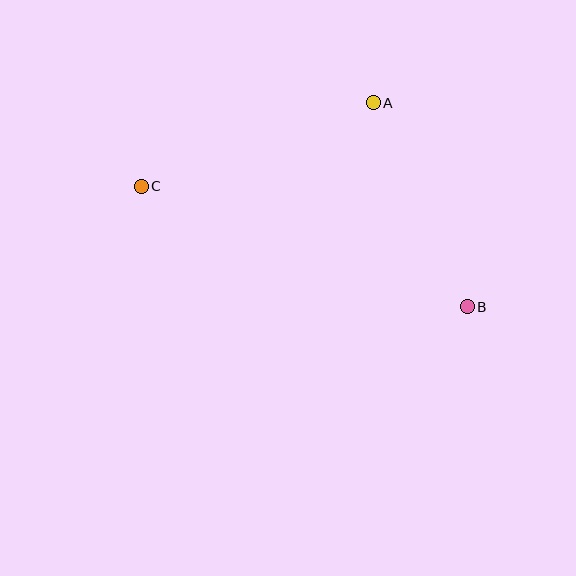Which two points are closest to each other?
Points A and B are closest to each other.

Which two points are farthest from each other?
Points B and C are farthest from each other.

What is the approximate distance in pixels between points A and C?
The distance between A and C is approximately 246 pixels.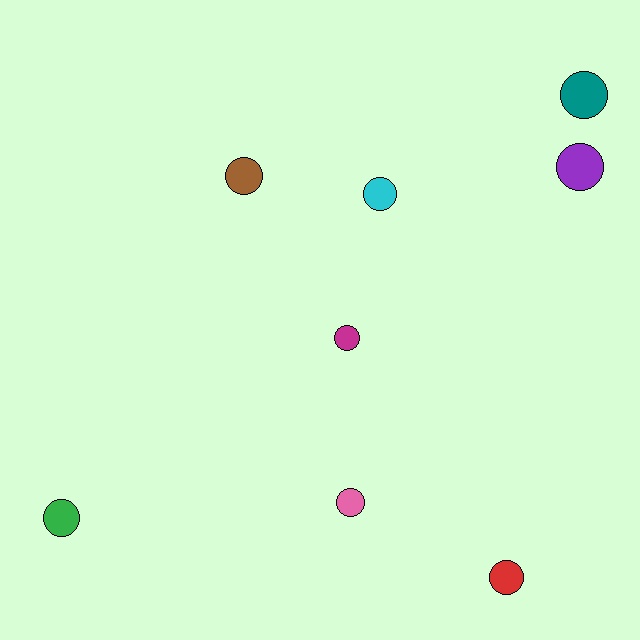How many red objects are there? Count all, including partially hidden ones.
There is 1 red object.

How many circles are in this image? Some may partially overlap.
There are 8 circles.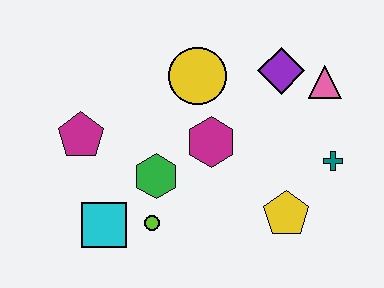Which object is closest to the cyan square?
The lime circle is closest to the cyan square.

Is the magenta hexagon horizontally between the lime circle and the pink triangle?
Yes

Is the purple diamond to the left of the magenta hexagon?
No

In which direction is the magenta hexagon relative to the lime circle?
The magenta hexagon is above the lime circle.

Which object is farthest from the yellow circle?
The cyan square is farthest from the yellow circle.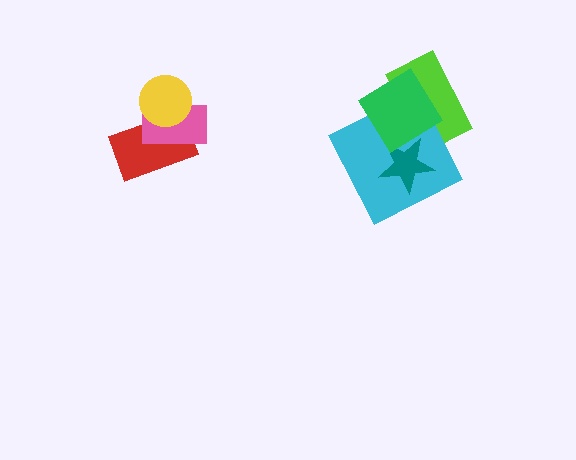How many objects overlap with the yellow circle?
2 objects overlap with the yellow circle.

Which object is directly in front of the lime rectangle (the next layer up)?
The cyan square is directly in front of the lime rectangle.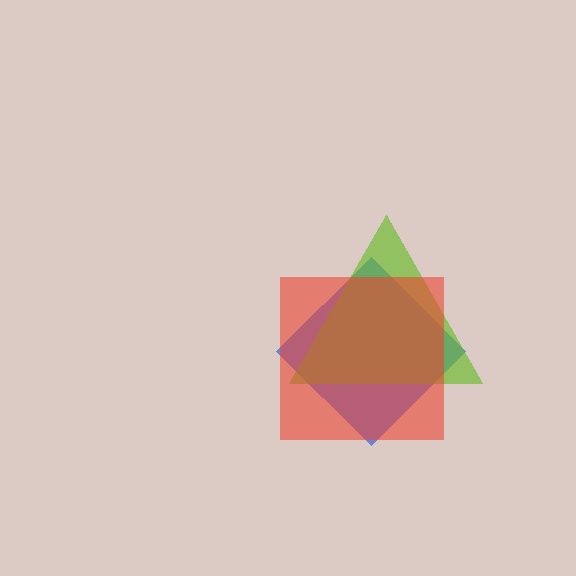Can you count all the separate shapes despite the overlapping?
Yes, there are 3 separate shapes.